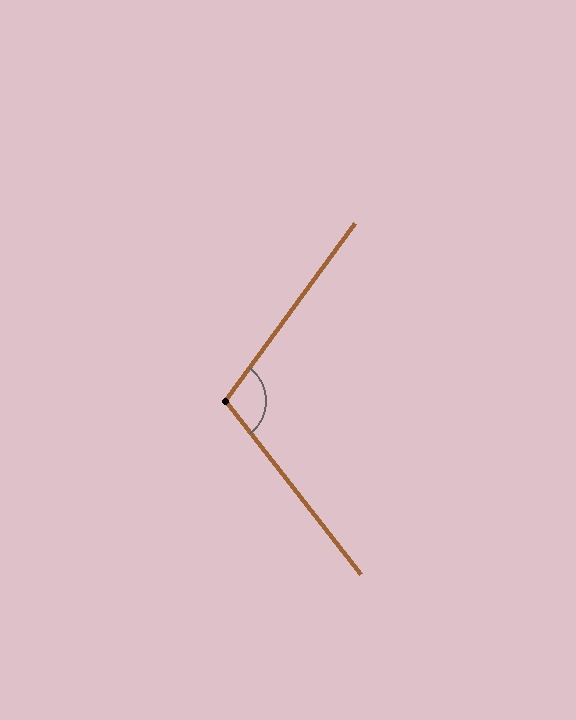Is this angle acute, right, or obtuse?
It is obtuse.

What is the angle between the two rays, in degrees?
Approximately 106 degrees.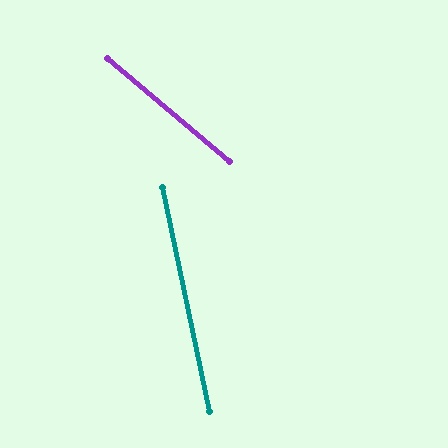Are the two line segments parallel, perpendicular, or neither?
Neither parallel nor perpendicular — they differ by about 38°.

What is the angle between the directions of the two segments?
Approximately 38 degrees.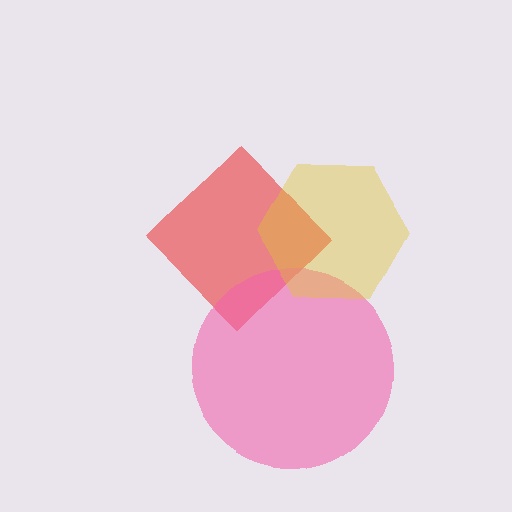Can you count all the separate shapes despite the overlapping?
Yes, there are 3 separate shapes.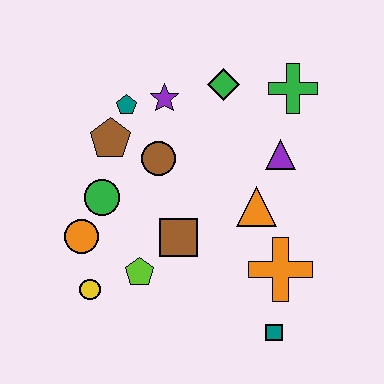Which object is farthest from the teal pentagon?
The teal square is farthest from the teal pentagon.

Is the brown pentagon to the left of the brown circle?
Yes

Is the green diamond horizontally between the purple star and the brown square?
No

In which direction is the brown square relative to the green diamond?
The brown square is below the green diamond.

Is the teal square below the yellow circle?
Yes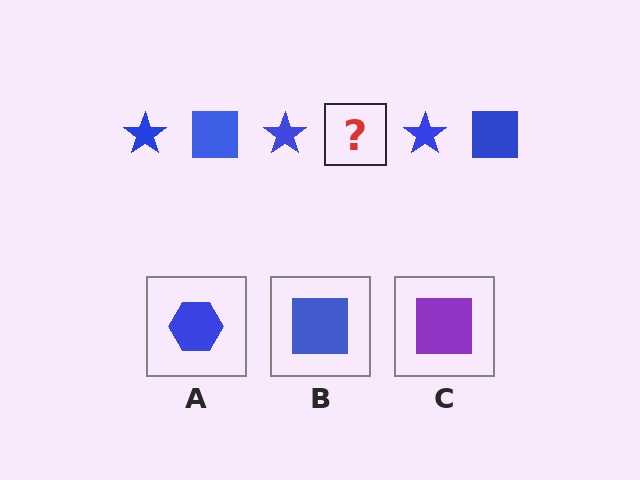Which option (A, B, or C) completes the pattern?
B.